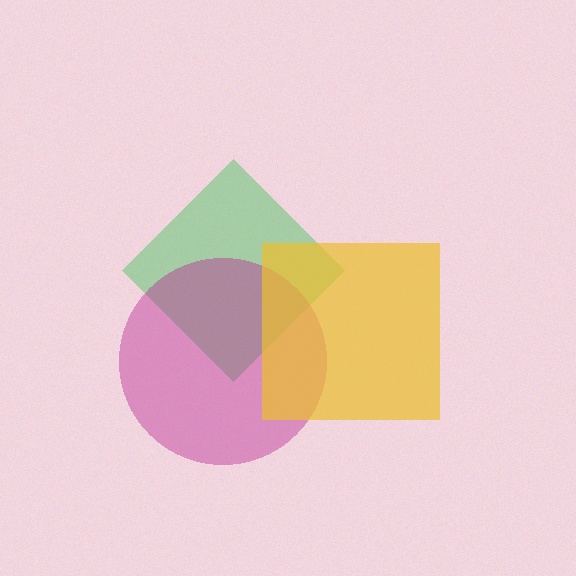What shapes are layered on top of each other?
The layered shapes are: a green diamond, a magenta circle, a yellow square.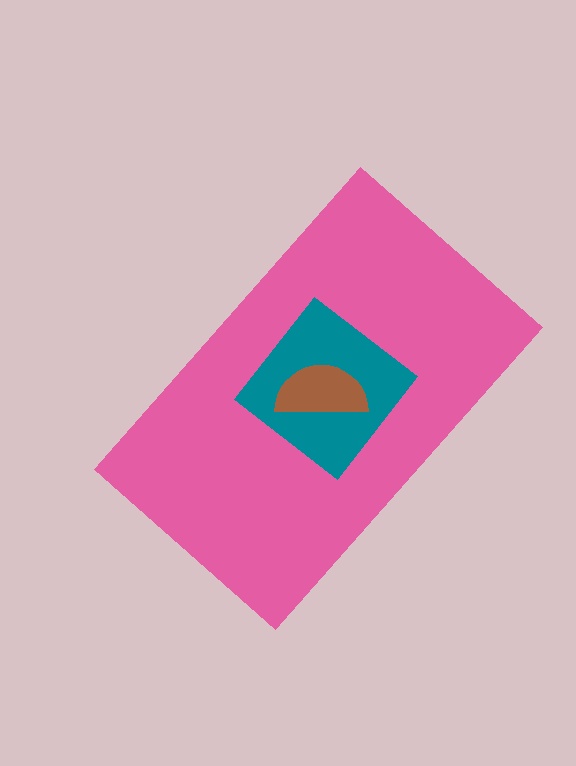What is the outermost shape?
The pink rectangle.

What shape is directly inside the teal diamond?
The brown semicircle.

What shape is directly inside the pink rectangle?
The teal diamond.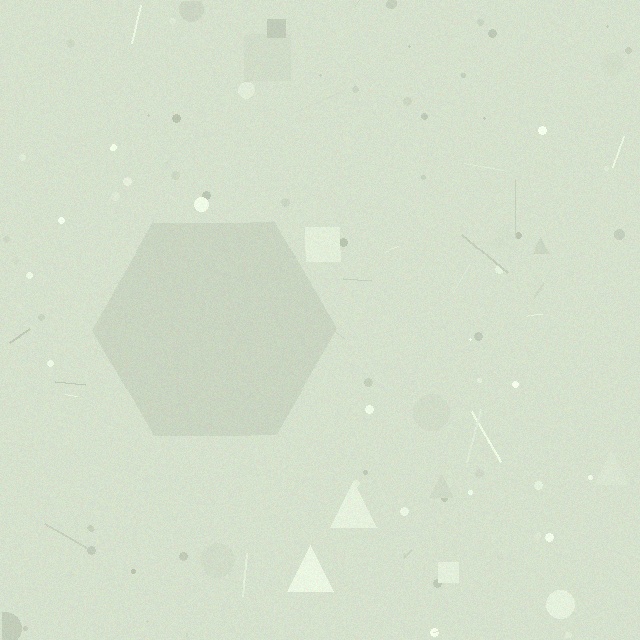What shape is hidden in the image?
A hexagon is hidden in the image.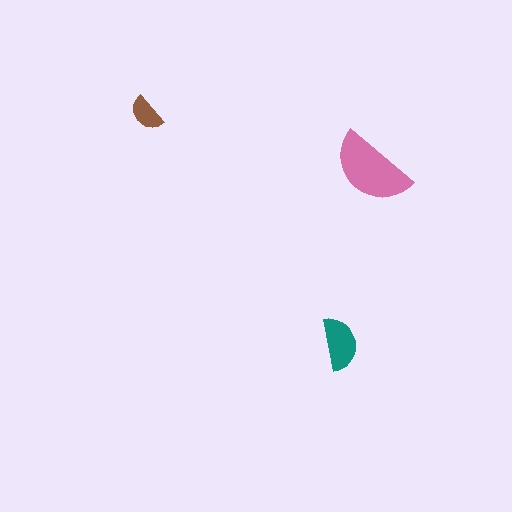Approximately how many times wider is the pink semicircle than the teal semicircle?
About 1.5 times wider.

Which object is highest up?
The brown semicircle is topmost.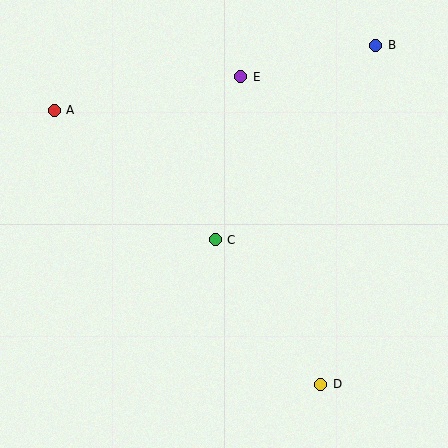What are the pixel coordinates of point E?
Point E is at (240, 77).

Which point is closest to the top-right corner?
Point B is closest to the top-right corner.